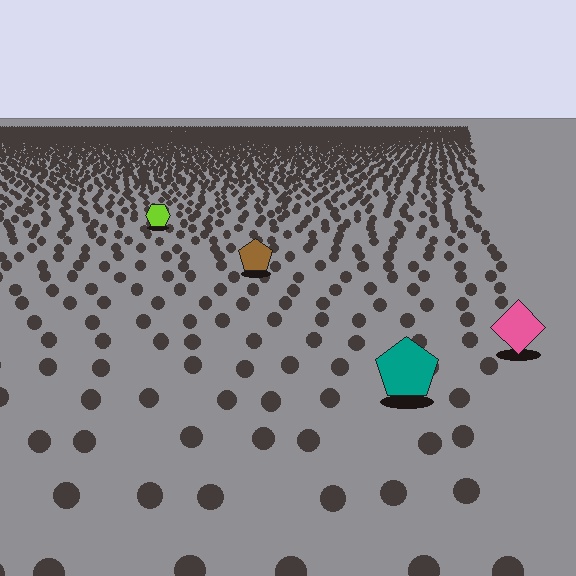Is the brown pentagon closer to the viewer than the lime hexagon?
Yes. The brown pentagon is closer — you can tell from the texture gradient: the ground texture is coarser near it.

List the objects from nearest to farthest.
From nearest to farthest: the teal pentagon, the pink diamond, the brown pentagon, the lime hexagon.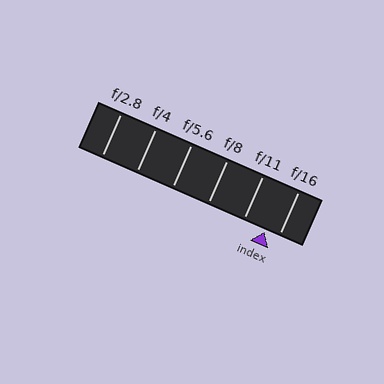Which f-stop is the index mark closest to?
The index mark is closest to f/16.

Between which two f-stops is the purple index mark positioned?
The index mark is between f/11 and f/16.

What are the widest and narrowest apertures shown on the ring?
The widest aperture shown is f/2.8 and the narrowest is f/16.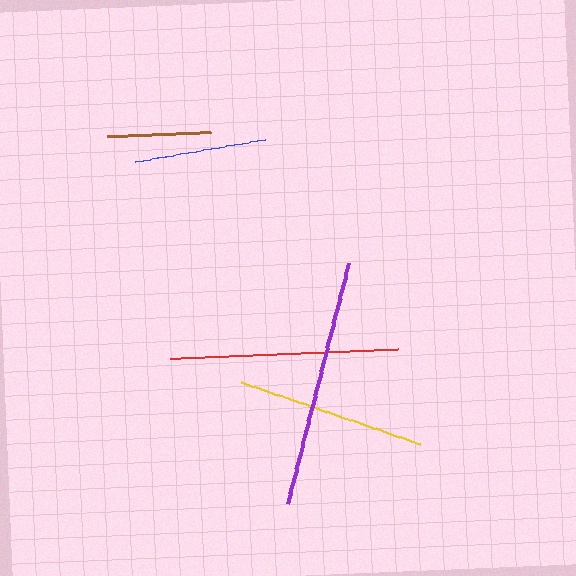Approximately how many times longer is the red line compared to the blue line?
The red line is approximately 1.7 times the length of the blue line.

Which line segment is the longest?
The purple line is the longest at approximately 248 pixels.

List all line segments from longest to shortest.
From longest to shortest: purple, red, yellow, blue, brown.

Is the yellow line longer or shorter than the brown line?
The yellow line is longer than the brown line.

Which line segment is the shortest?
The brown line is the shortest at approximately 104 pixels.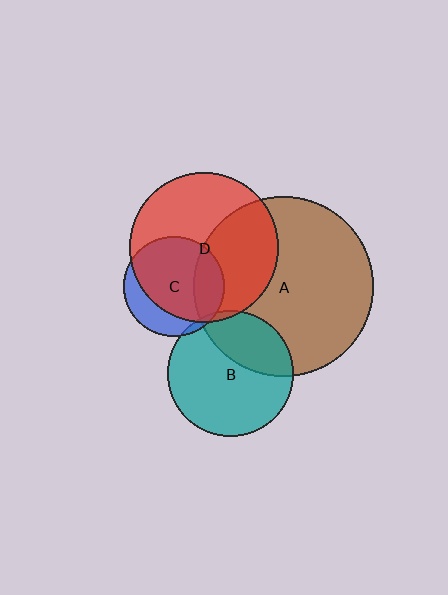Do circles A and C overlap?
Yes.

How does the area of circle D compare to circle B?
Approximately 1.4 times.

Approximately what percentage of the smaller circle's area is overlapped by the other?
Approximately 20%.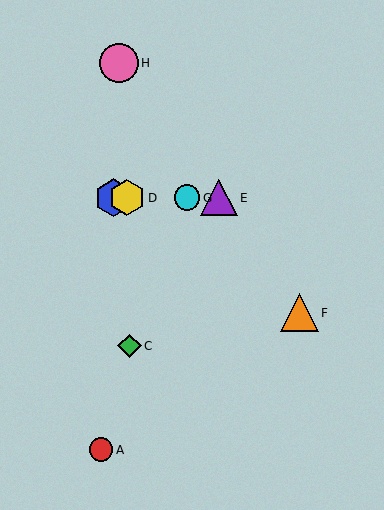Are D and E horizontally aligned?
Yes, both are at y≈198.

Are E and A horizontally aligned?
No, E is at y≈198 and A is at y≈450.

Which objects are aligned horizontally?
Objects B, D, E, G are aligned horizontally.